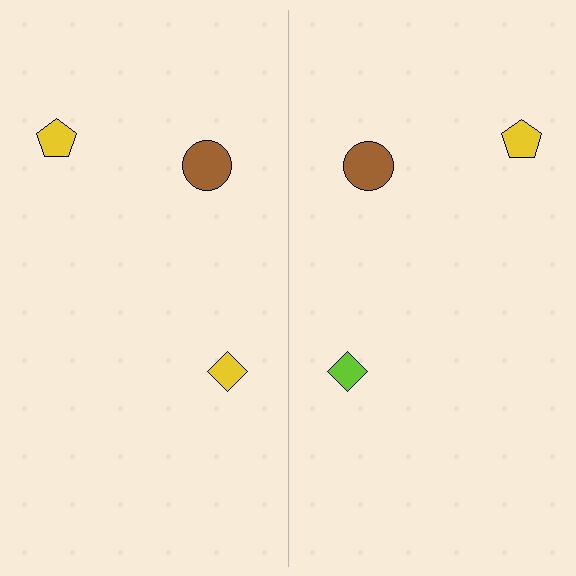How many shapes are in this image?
There are 6 shapes in this image.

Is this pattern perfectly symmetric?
No, the pattern is not perfectly symmetric. The lime diamond on the right side breaks the symmetry — its mirror counterpart is yellow.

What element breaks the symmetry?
The lime diamond on the right side breaks the symmetry — its mirror counterpart is yellow.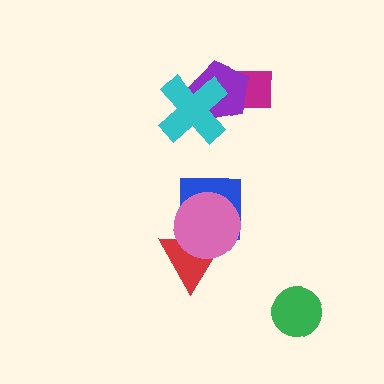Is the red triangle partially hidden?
Yes, it is partially covered by another shape.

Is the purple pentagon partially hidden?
Yes, it is partially covered by another shape.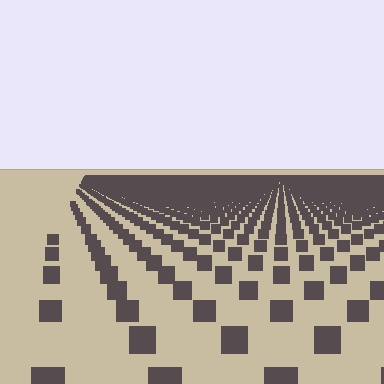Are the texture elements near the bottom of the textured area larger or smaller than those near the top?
Larger. Near the bottom, elements are closer to the viewer and appear at a bigger on-screen size.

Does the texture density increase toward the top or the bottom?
Density increases toward the top.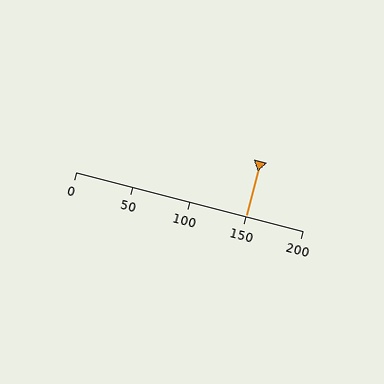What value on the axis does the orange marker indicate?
The marker indicates approximately 150.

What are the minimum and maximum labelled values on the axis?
The axis runs from 0 to 200.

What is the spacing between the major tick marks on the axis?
The major ticks are spaced 50 apart.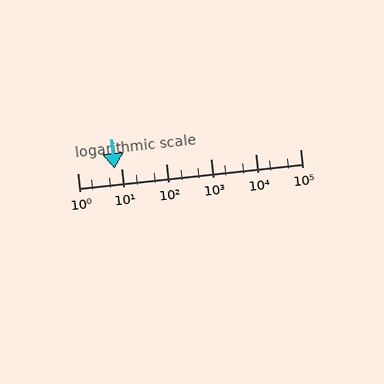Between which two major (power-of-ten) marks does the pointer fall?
The pointer is between 1 and 10.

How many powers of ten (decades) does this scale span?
The scale spans 5 decades, from 1 to 100000.